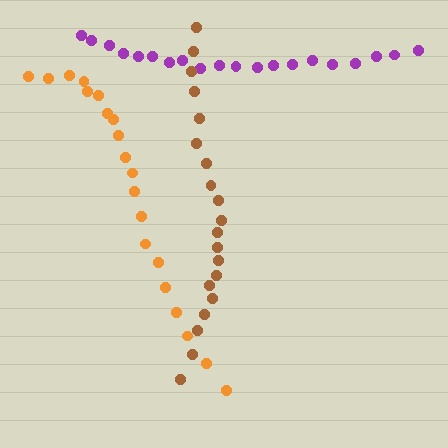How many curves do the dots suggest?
There are 3 distinct paths.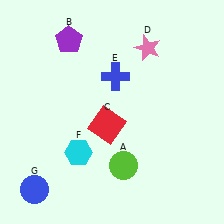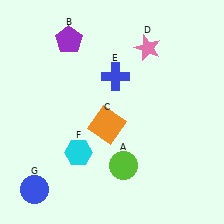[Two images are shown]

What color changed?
The square (C) changed from red in Image 1 to orange in Image 2.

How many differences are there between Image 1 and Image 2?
There is 1 difference between the two images.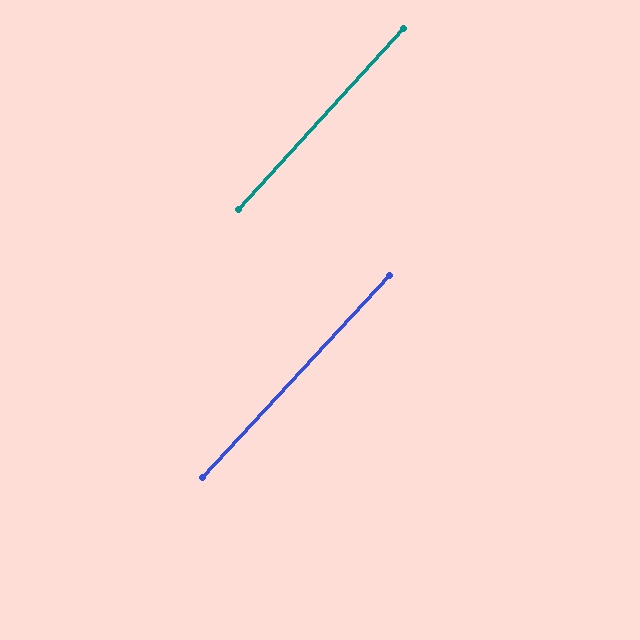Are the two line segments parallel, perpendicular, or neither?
Parallel — their directions differ by only 0.4°.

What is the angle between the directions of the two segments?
Approximately 0 degrees.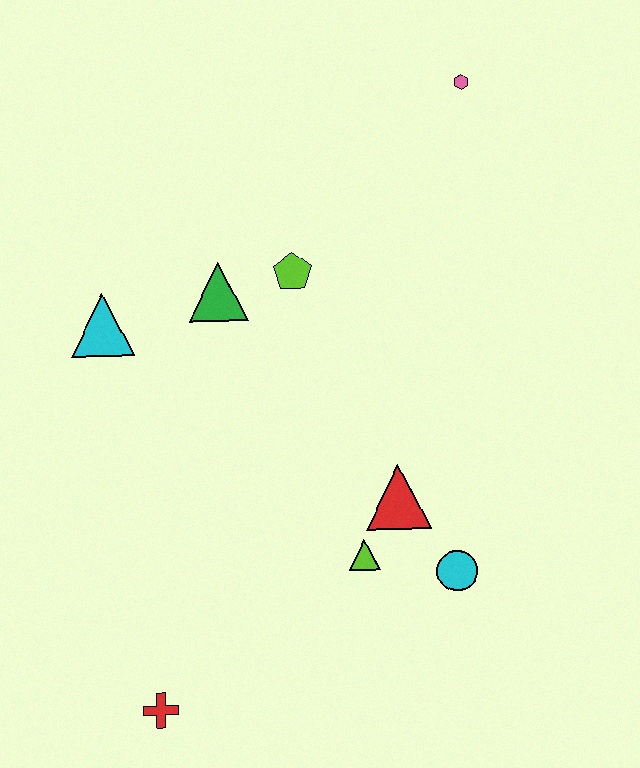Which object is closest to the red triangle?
The lime triangle is closest to the red triangle.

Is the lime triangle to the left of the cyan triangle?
No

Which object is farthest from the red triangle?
The pink hexagon is farthest from the red triangle.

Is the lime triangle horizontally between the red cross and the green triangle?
No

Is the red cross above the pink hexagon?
No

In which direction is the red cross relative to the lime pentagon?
The red cross is below the lime pentagon.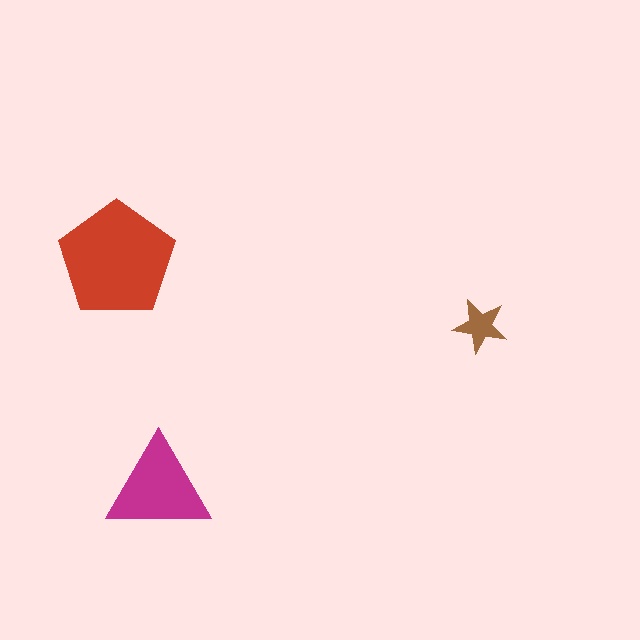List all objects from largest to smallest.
The red pentagon, the magenta triangle, the brown star.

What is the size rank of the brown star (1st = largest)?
3rd.